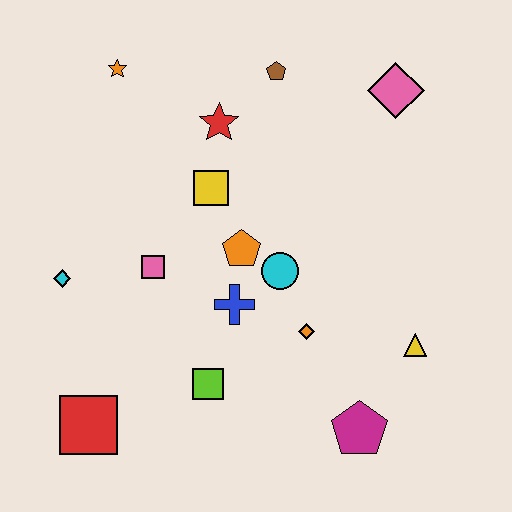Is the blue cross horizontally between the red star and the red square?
No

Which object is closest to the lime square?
The blue cross is closest to the lime square.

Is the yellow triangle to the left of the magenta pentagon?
No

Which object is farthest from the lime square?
The pink diamond is farthest from the lime square.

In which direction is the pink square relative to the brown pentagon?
The pink square is below the brown pentagon.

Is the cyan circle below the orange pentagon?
Yes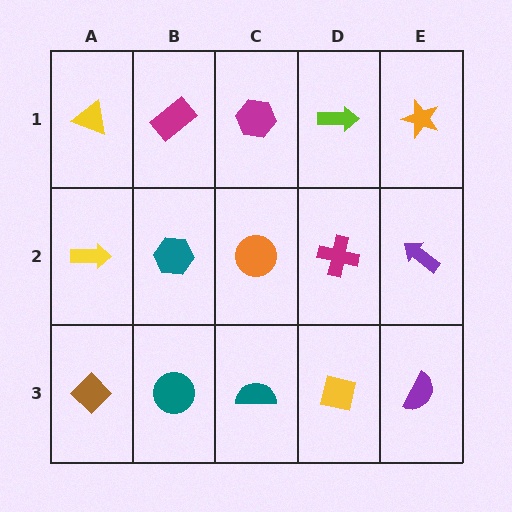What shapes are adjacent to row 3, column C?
An orange circle (row 2, column C), a teal circle (row 3, column B), a yellow square (row 3, column D).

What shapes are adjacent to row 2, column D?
A lime arrow (row 1, column D), a yellow square (row 3, column D), an orange circle (row 2, column C), a purple arrow (row 2, column E).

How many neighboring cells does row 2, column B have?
4.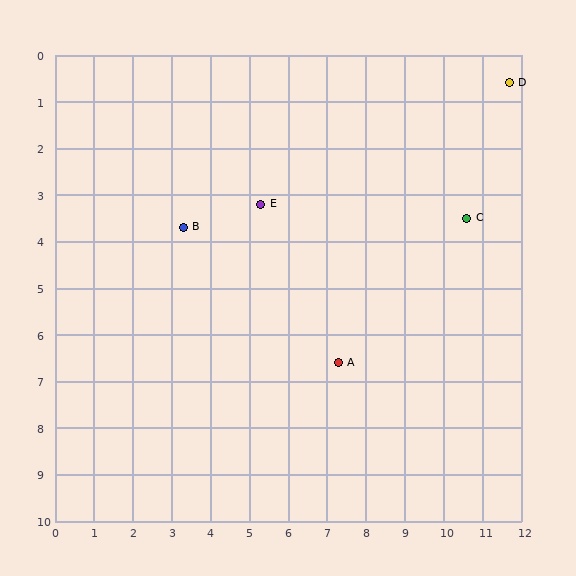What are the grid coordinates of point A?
Point A is at approximately (7.3, 6.6).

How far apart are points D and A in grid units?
Points D and A are about 7.4 grid units apart.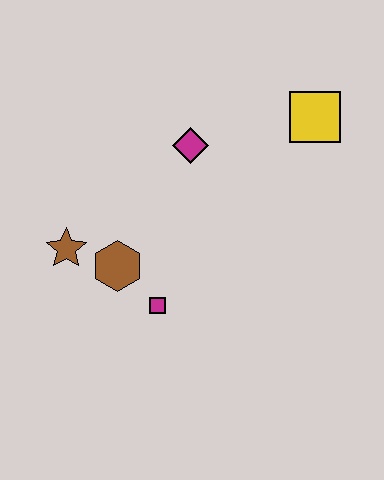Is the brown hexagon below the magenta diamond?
Yes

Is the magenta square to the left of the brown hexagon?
No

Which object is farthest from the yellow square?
The brown star is farthest from the yellow square.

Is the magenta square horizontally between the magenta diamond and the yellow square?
No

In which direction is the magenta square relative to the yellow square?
The magenta square is below the yellow square.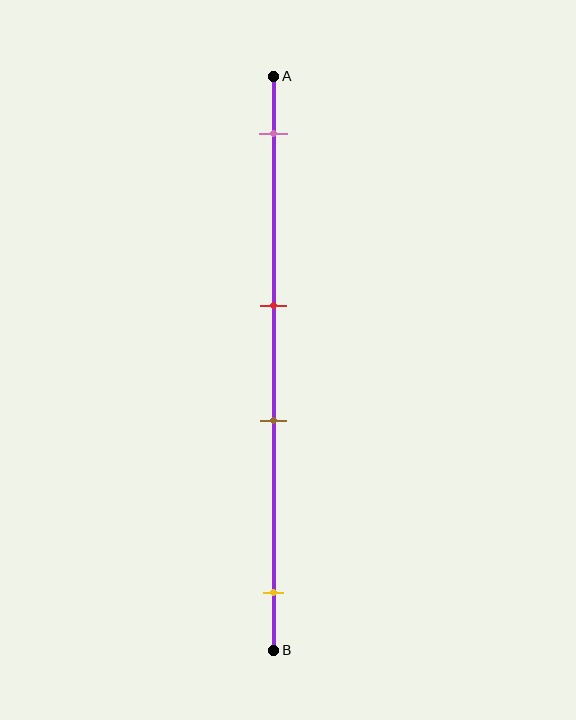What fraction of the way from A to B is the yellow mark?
The yellow mark is approximately 90% (0.9) of the way from A to B.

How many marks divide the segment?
There are 4 marks dividing the segment.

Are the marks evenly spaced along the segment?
No, the marks are not evenly spaced.